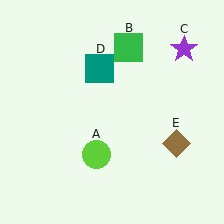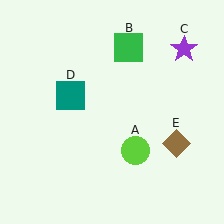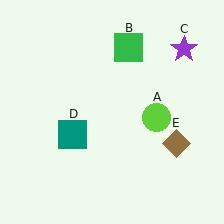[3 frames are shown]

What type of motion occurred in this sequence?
The lime circle (object A), teal square (object D) rotated counterclockwise around the center of the scene.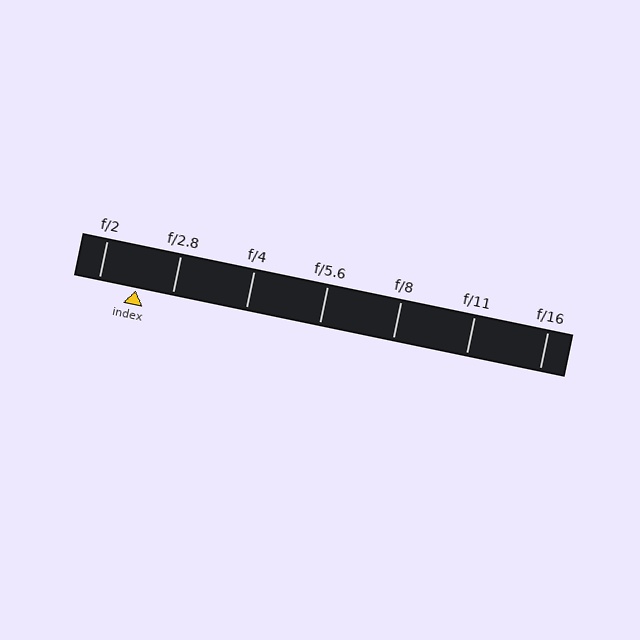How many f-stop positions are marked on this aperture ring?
There are 7 f-stop positions marked.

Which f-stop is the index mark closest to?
The index mark is closest to f/2.8.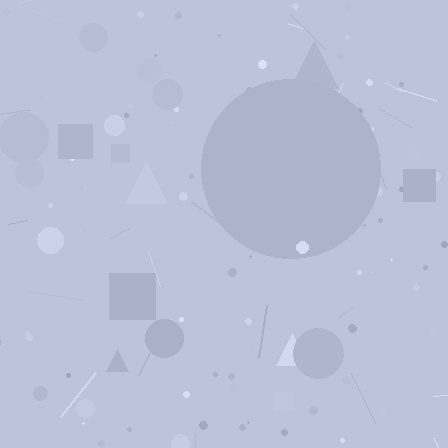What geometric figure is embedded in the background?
A circle is embedded in the background.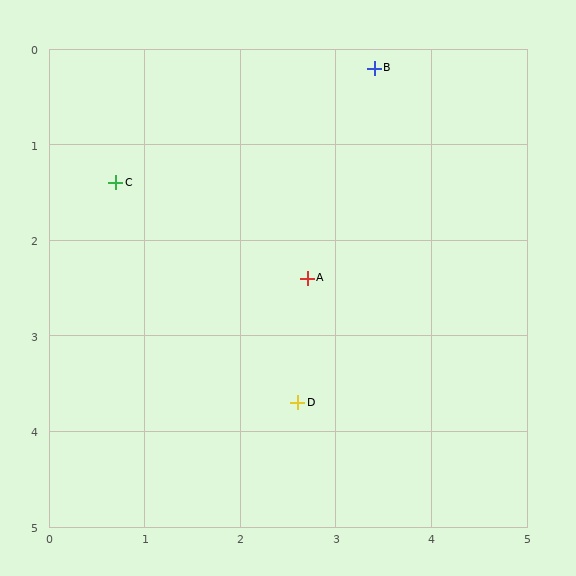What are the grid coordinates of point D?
Point D is at approximately (2.6, 3.7).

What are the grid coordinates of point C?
Point C is at approximately (0.7, 1.4).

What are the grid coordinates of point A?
Point A is at approximately (2.7, 2.4).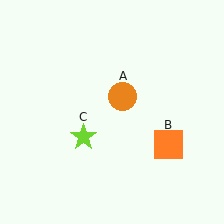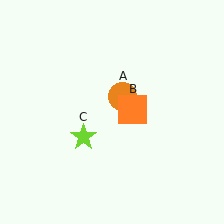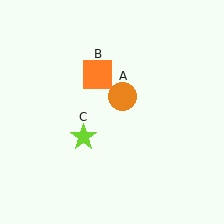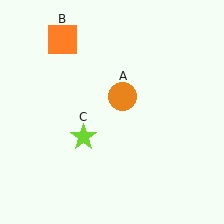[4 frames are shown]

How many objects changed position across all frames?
1 object changed position: orange square (object B).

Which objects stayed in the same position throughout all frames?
Orange circle (object A) and lime star (object C) remained stationary.